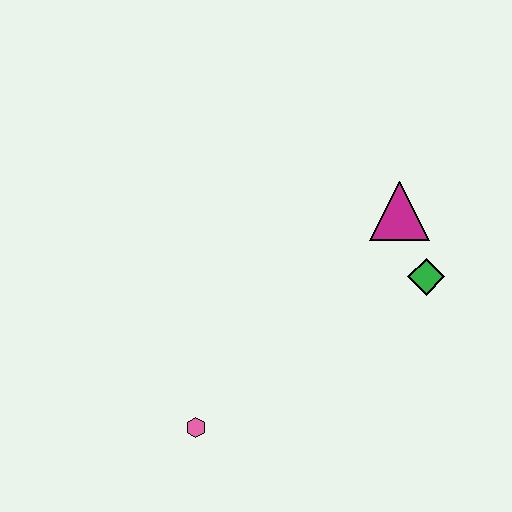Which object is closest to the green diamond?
The magenta triangle is closest to the green diamond.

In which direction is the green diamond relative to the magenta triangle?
The green diamond is below the magenta triangle.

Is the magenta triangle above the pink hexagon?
Yes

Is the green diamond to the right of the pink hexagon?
Yes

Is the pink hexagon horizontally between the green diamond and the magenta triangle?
No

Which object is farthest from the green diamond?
The pink hexagon is farthest from the green diamond.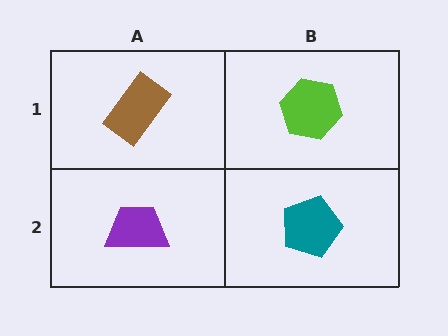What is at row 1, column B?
A lime hexagon.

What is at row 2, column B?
A teal pentagon.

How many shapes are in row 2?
2 shapes.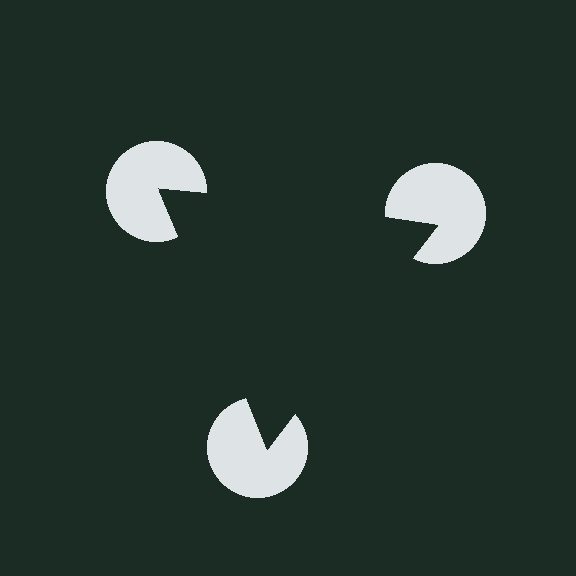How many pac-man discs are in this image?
There are 3 — one at each vertex of the illusory triangle.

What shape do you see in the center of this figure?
An illusory triangle — its edges are inferred from the aligned wedge cuts in the pac-man discs, not physically drawn.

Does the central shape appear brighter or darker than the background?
It typically appears slightly darker than the background, even though no actual brightness change is drawn.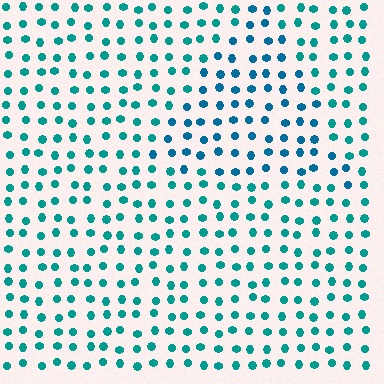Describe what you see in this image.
The image is filled with small teal elements in a uniform arrangement. A triangle-shaped region is visible where the elements are tinted to a slightly different hue, forming a subtle color boundary.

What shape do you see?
I see a triangle.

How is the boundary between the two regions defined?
The boundary is defined purely by a slight shift in hue (about 23 degrees). Spacing, size, and orientation are identical on both sides.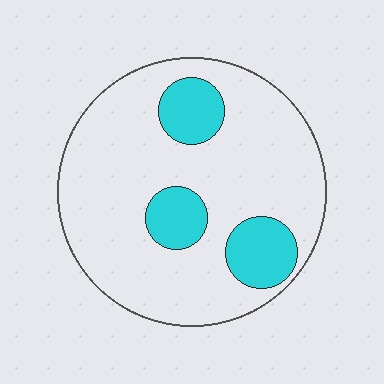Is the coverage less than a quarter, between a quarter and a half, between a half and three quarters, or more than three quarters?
Less than a quarter.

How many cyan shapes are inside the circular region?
3.